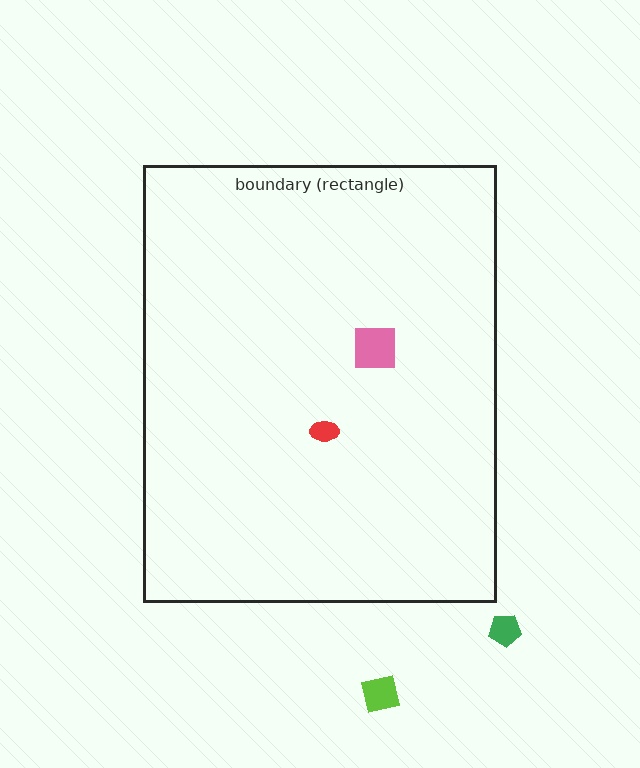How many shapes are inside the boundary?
2 inside, 2 outside.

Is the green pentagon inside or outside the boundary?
Outside.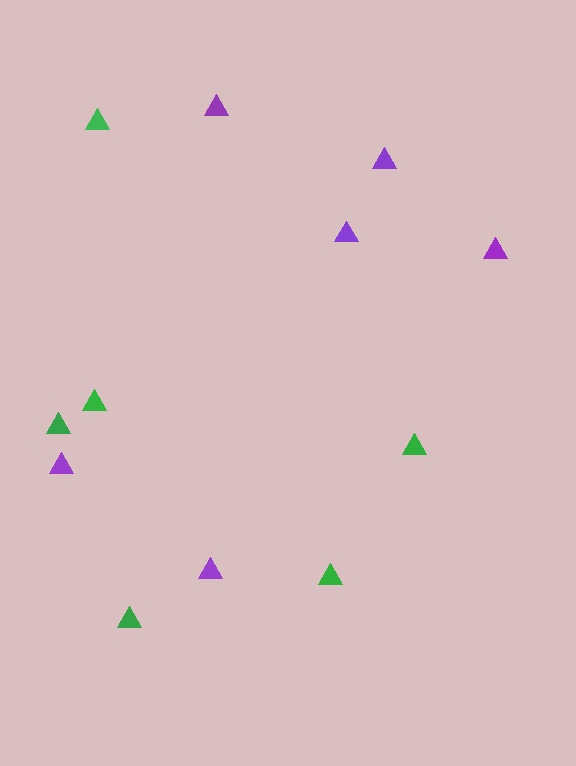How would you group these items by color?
There are 2 groups: one group of green triangles (6) and one group of purple triangles (6).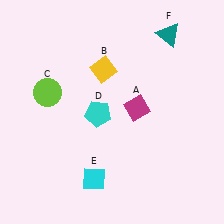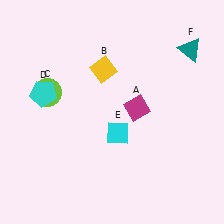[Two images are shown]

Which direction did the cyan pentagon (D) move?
The cyan pentagon (D) moved left.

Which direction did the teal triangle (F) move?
The teal triangle (F) moved right.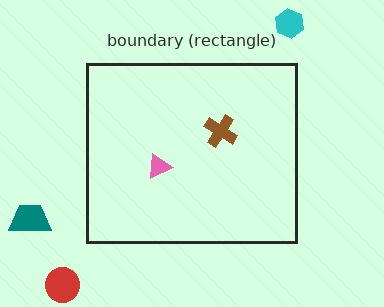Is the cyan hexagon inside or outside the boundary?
Outside.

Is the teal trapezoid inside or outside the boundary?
Outside.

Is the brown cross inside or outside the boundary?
Inside.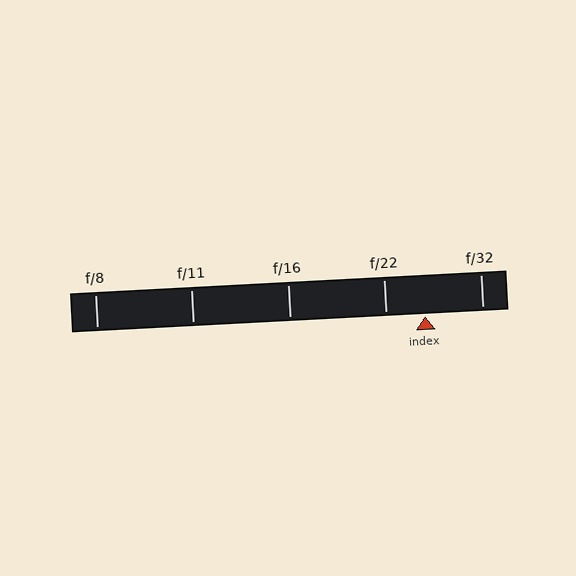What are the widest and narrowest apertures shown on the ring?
The widest aperture shown is f/8 and the narrowest is f/32.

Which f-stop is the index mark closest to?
The index mark is closest to f/22.